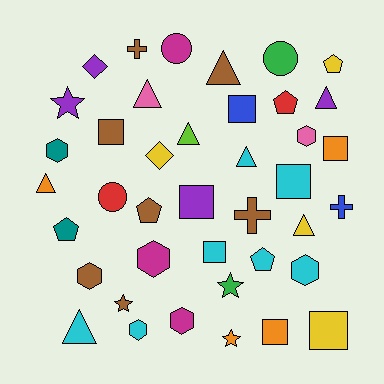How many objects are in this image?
There are 40 objects.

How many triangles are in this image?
There are 8 triangles.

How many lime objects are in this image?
There is 1 lime object.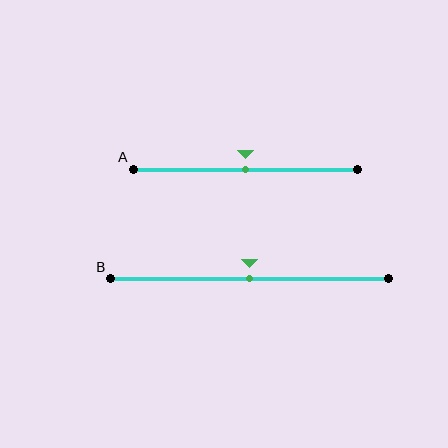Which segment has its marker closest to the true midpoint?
Segment A has its marker closest to the true midpoint.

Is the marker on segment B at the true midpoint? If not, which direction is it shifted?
Yes, the marker on segment B is at the true midpoint.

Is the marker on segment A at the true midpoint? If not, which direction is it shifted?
Yes, the marker on segment A is at the true midpoint.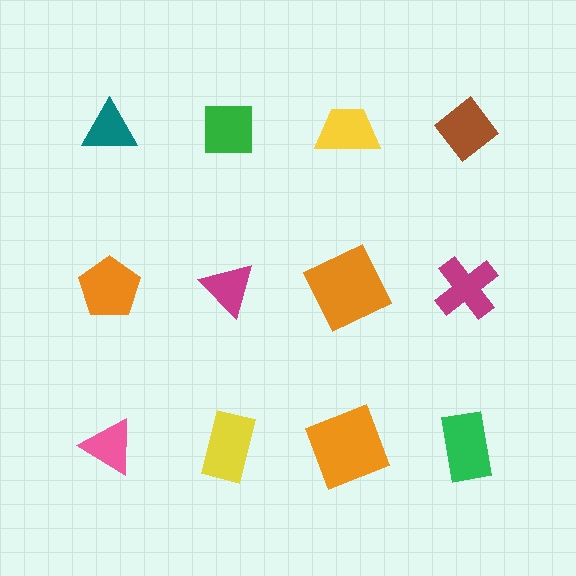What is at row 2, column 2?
A magenta triangle.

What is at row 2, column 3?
An orange square.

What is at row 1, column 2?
A green square.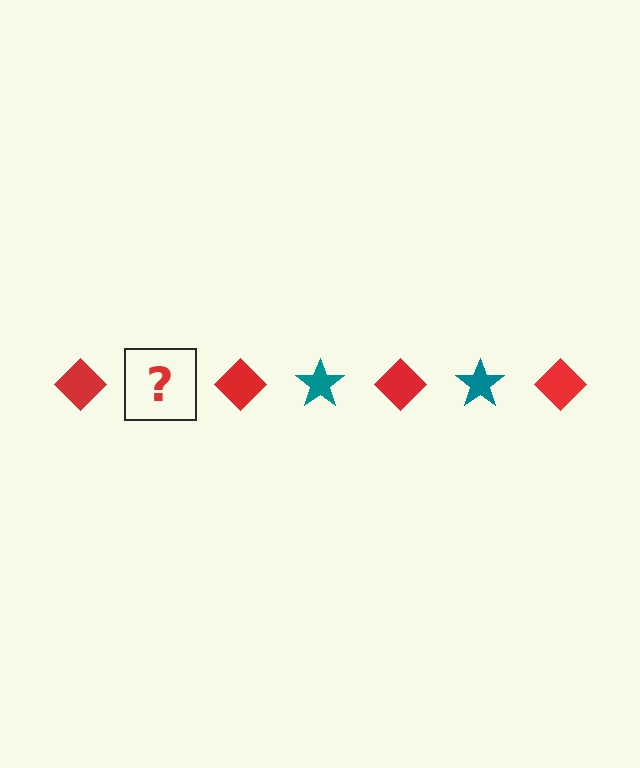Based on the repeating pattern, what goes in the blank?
The blank should be a teal star.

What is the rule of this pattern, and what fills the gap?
The rule is that the pattern alternates between red diamond and teal star. The gap should be filled with a teal star.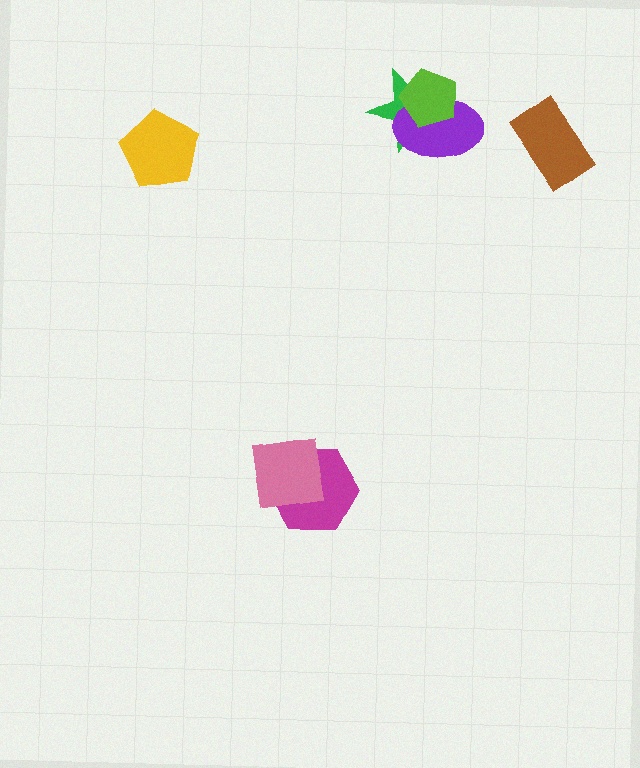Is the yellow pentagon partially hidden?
No, no other shape covers it.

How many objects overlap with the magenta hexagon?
1 object overlaps with the magenta hexagon.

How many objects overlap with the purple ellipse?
2 objects overlap with the purple ellipse.